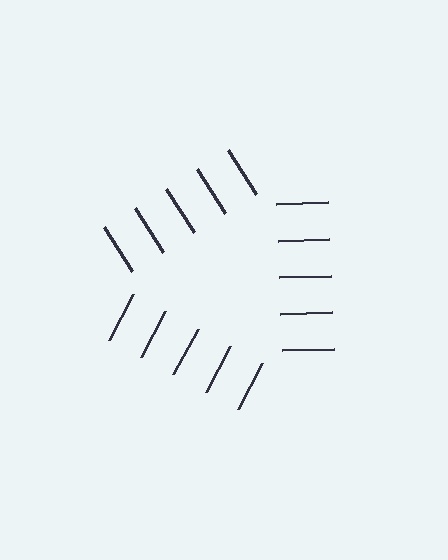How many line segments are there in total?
15 — 5 along each of the 3 edges.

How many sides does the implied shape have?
3 sides — the line-ends trace a triangle.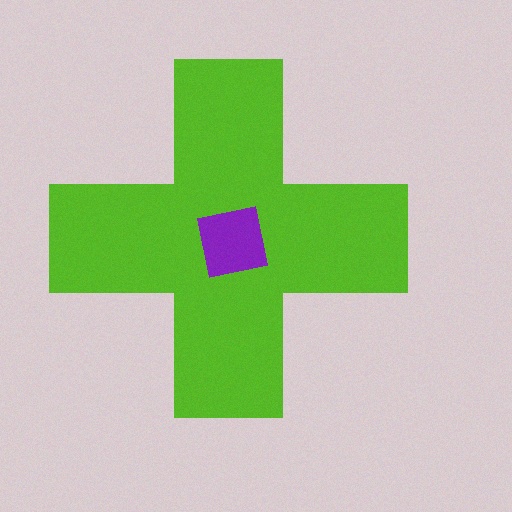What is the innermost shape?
The purple square.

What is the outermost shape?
The lime cross.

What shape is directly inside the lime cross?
The purple square.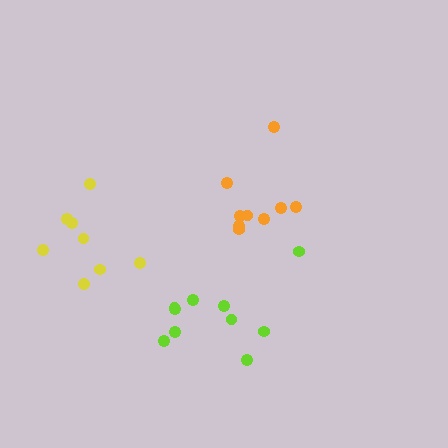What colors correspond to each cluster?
The clusters are colored: lime, orange, yellow.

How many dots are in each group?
Group 1: 10 dots, Group 2: 9 dots, Group 3: 8 dots (27 total).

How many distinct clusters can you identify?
There are 3 distinct clusters.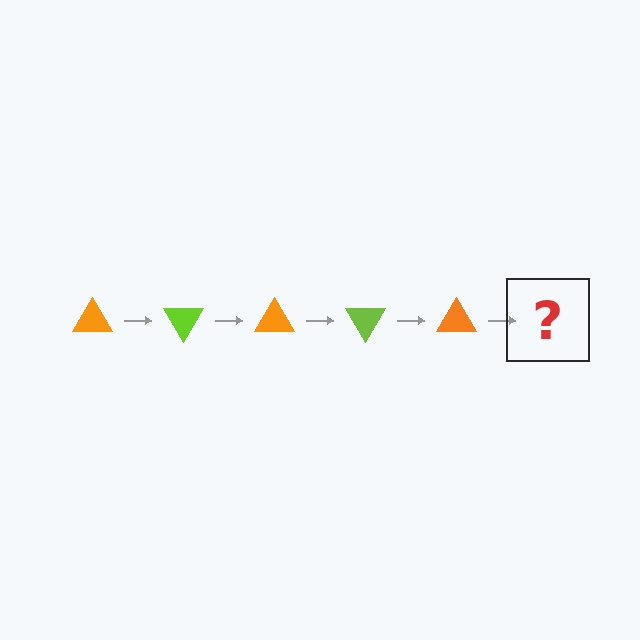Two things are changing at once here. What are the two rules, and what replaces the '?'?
The two rules are that it rotates 60 degrees each step and the color cycles through orange and lime. The '?' should be a lime triangle, rotated 300 degrees from the start.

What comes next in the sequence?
The next element should be a lime triangle, rotated 300 degrees from the start.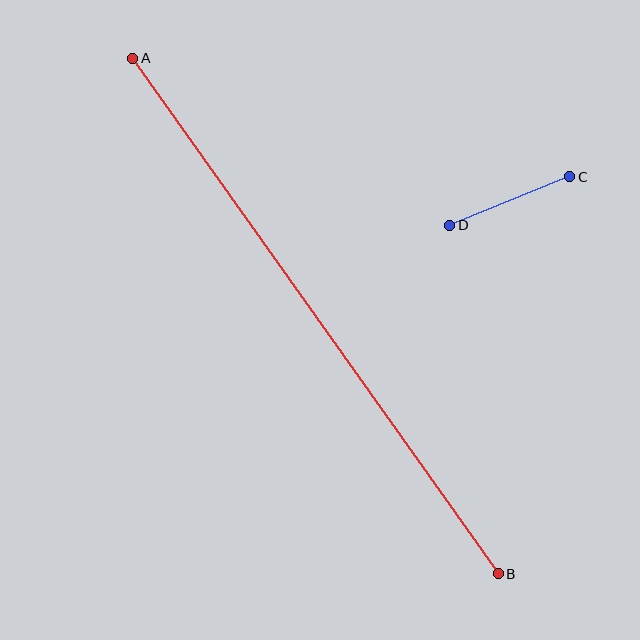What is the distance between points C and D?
The distance is approximately 130 pixels.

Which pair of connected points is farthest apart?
Points A and B are farthest apart.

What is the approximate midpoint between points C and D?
The midpoint is at approximately (510, 201) pixels.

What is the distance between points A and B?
The distance is approximately 632 pixels.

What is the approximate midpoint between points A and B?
The midpoint is at approximately (315, 316) pixels.